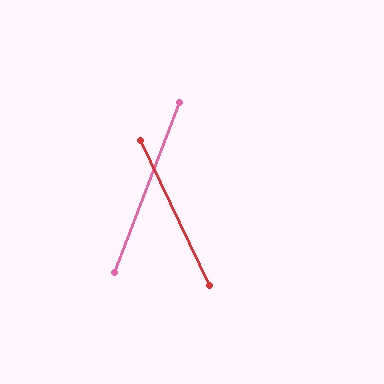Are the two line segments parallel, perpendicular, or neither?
Neither parallel nor perpendicular — they differ by about 46°.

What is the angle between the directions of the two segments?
Approximately 46 degrees.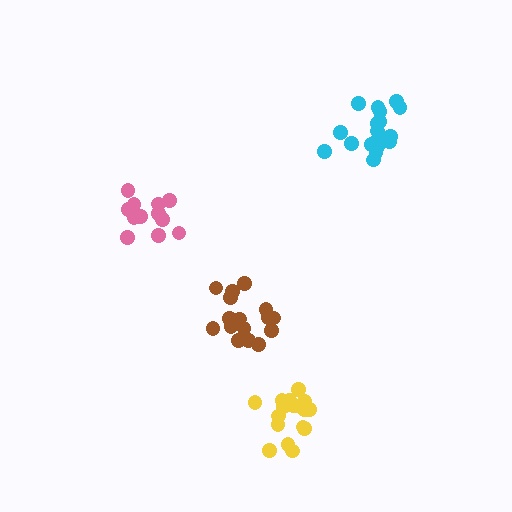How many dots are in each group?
Group 1: 18 dots, Group 2: 17 dots, Group 3: 14 dots, Group 4: 19 dots (68 total).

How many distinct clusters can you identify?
There are 4 distinct clusters.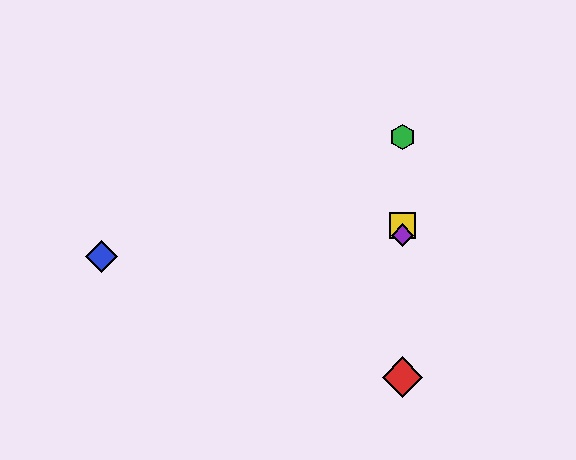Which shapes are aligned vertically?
The red diamond, the green hexagon, the yellow square, the purple diamond are aligned vertically.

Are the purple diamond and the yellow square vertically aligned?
Yes, both are at x≈403.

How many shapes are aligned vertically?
4 shapes (the red diamond, the green hexagon, the yellow square, the purple diamond) are aligned vertically.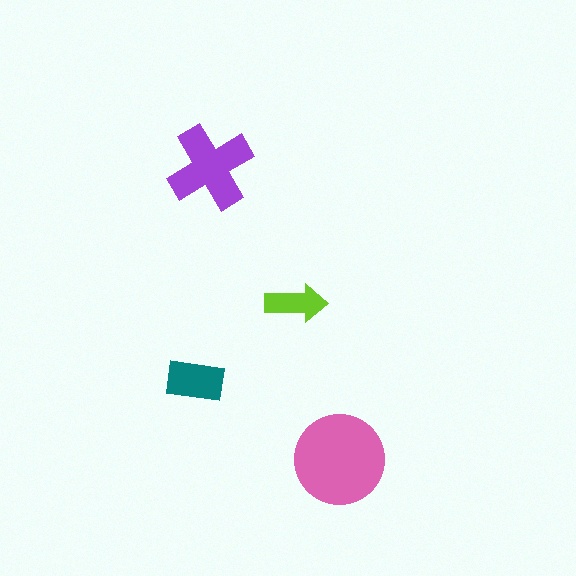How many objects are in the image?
There are 4 objects in the image.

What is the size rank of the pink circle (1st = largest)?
1st.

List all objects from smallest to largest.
The lime arrow, the teal rectangle, the purple cross, the pink circle.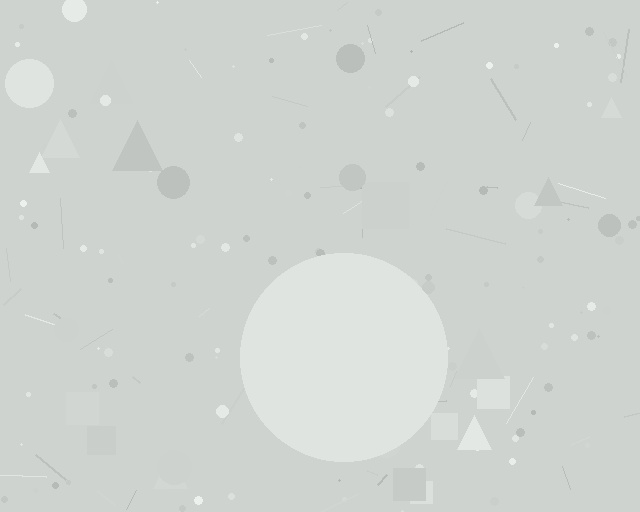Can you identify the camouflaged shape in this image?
The camouflaged shape is a circle.